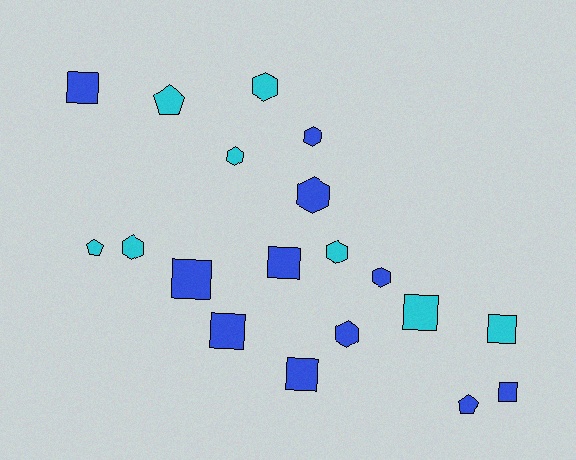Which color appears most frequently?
Blue, with 11 objects.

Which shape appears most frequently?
Hexagon, with 8 objects.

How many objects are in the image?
There are 19 objects.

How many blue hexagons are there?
There are 4 blue hexagons.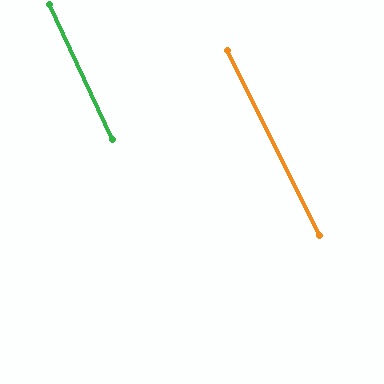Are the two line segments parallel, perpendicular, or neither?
Parallel — their directions differ by only 1.5°.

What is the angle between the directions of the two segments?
Approximately 1 degree.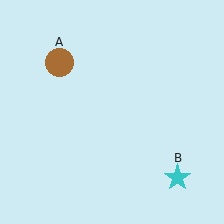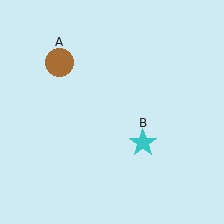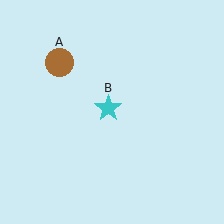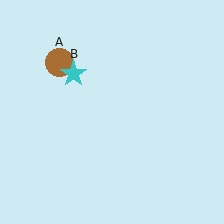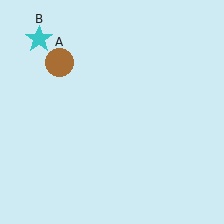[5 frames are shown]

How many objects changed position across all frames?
1 object changed position: cyan star (object B).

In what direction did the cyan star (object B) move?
The cyan star (object B) moved up and to the left.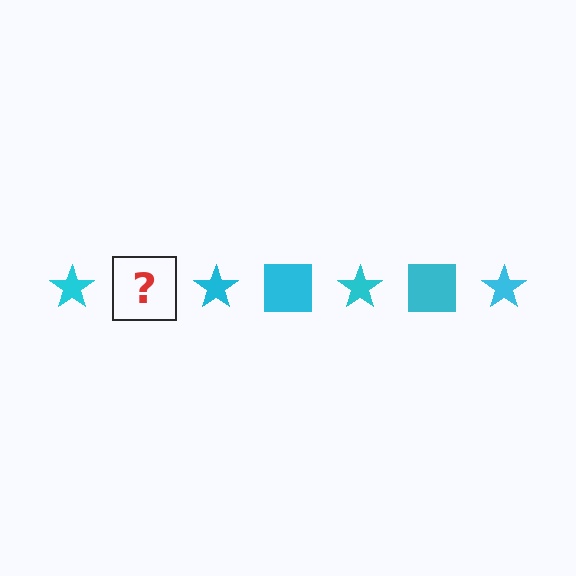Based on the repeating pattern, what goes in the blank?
The blank should be a cyan square.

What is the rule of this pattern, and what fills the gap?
The rule is that the pattern cycles through star, square shapes in cyan. The gap should be filled with a cyan square.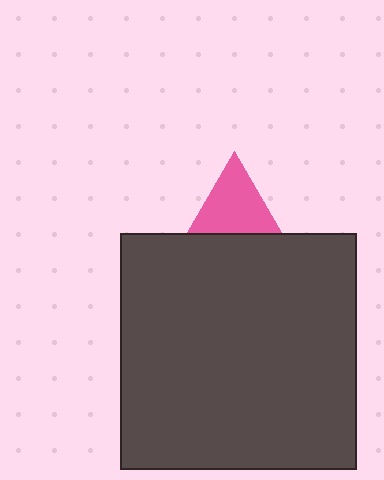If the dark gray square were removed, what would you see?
You would see the complete pink triangle.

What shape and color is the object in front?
The object in front is a dark gray square.